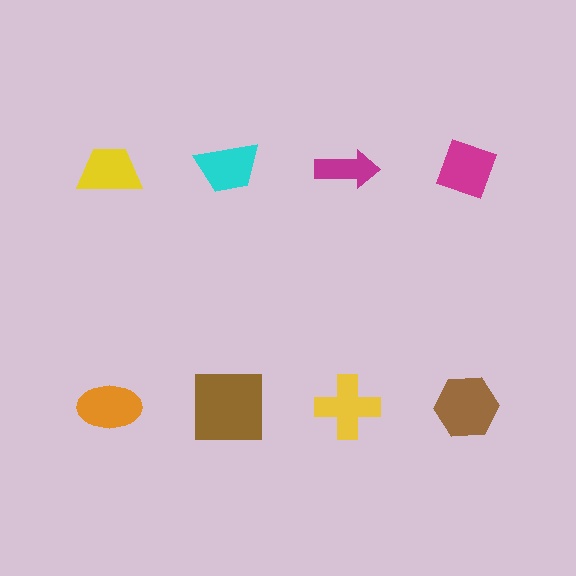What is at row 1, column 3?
A magenta arrow.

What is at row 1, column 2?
A cyan trapezoid.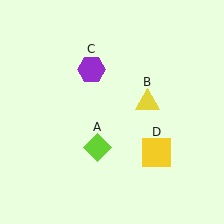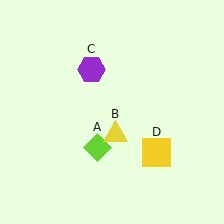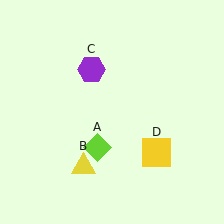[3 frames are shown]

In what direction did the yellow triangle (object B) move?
The yellow triangle (object B) moved down and to the left.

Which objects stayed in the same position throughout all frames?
Lime diamond (object A) and purple hexagon (object C) and yellow square (object D) remained stationary.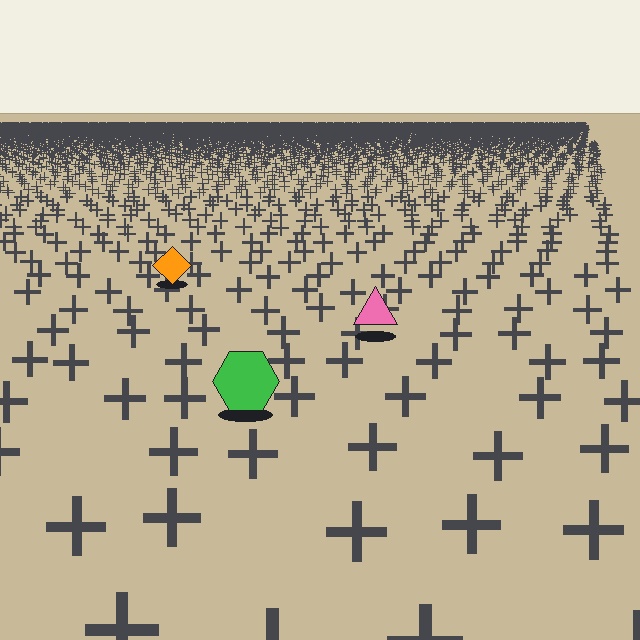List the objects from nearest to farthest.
From nearest to farthest: the green hexagon, the pink triangle, the orange diamond.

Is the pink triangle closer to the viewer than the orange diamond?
Yes. The pink triangle is closer — you can tell from the texture gradient: the ground texture is coarser near it.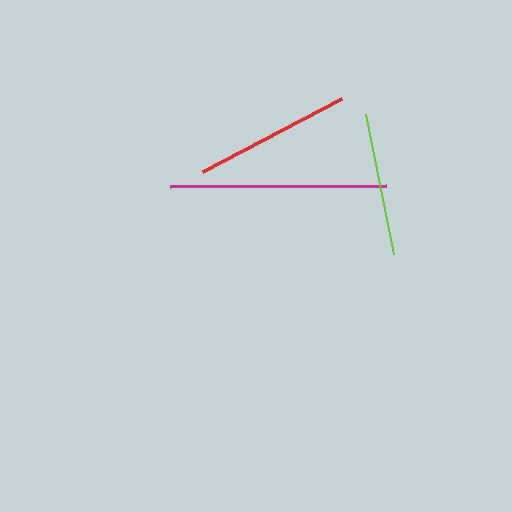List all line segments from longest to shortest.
From longest to shortest: magenta, red, lime.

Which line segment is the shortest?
The lime line is the shortest at approximately 143 pixels.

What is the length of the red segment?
The red segment is approximately 157 pixels long.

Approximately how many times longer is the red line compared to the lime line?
The red line is approximately 1.1 times the length of the lime line.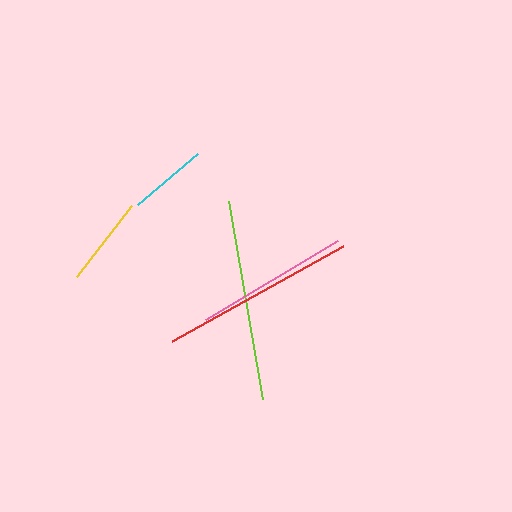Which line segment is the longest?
The lime line is the longest at approximately 201 pixels.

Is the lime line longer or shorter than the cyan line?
The lime line is longer than the cyan line.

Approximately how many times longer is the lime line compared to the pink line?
The lime line is approximately 1.3 times the length of the pink line.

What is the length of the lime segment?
The lime segment is approximately 201 pixels long.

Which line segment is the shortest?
The cyan line is the shortest at approximately 79 pixels.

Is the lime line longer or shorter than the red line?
The lime line is longer than the red line.